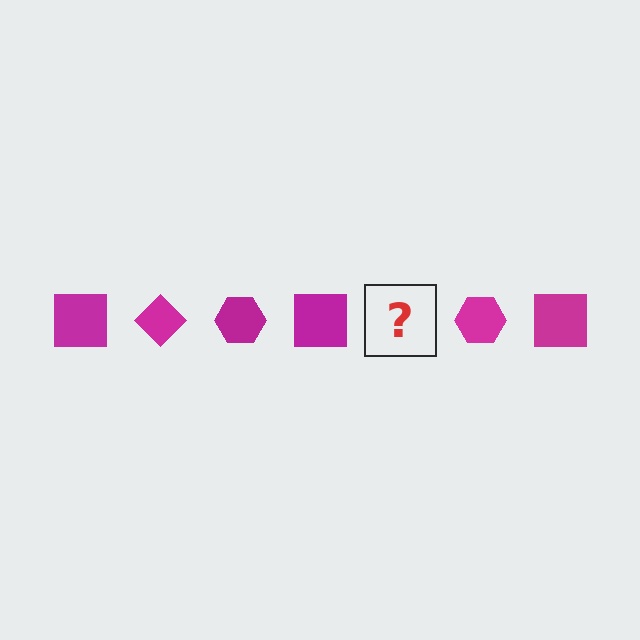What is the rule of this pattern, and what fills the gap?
The rule is that the pattern cycles through square, diamond, hexagon shapes in magenta. The gap should be filled with a magenta diamond.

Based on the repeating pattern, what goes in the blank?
The blank should be a magenta diamond.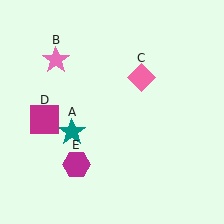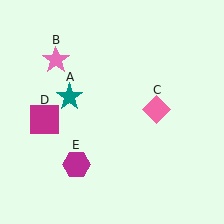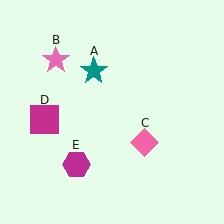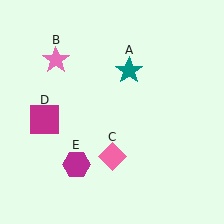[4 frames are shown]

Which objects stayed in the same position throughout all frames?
Pink star (object B) and magenta square (object D) and magenta hexagon (object E) remained stationary.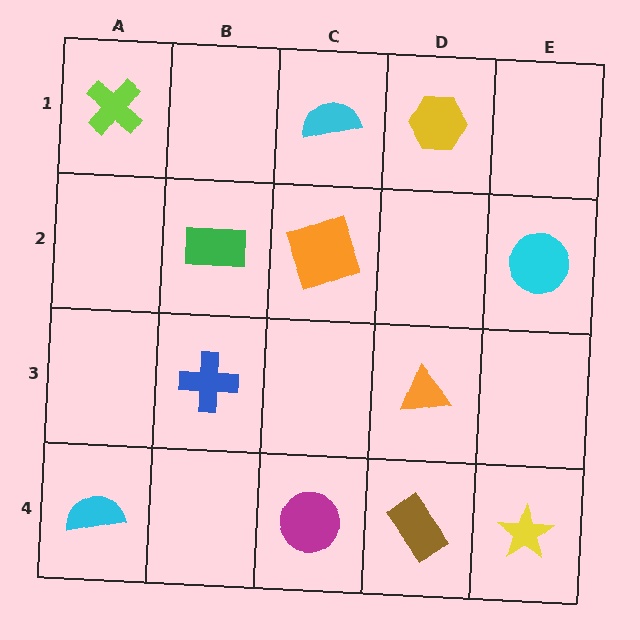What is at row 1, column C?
A cyan semicircle.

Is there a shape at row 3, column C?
No, that cell is empty.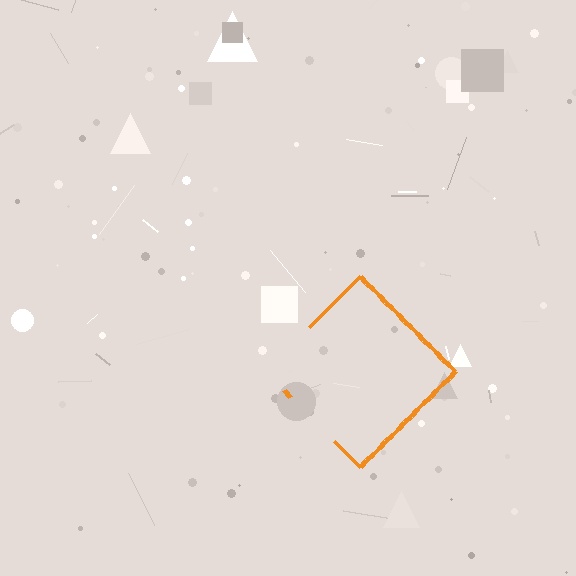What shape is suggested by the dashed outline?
The dashed outline suggests a diamond.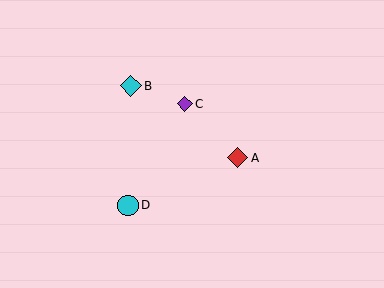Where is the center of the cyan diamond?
The center of the cyan diamond is at (131, 86).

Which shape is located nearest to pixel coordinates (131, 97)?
The cyan diamond (labeled B) at (131, 86) is nearest to that location.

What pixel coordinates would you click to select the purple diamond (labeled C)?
Click at (185, 104) to select the purple diamond C.